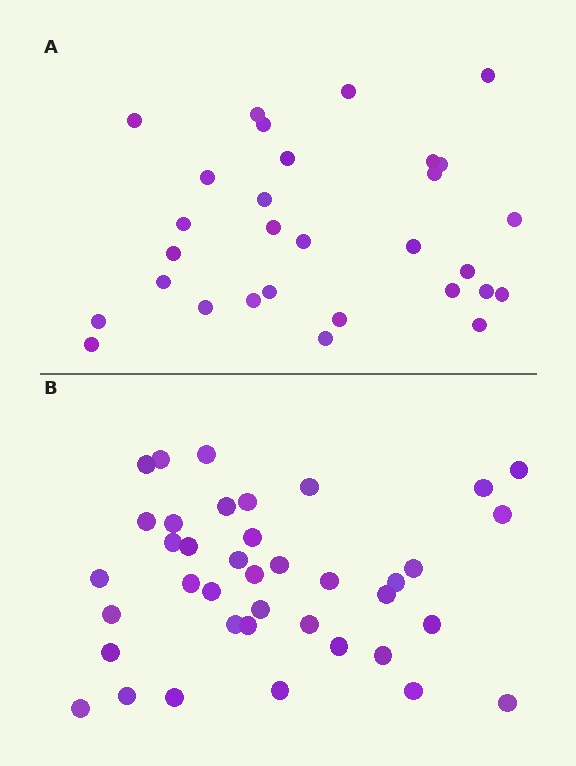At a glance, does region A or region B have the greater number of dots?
Region B (the bottom region) has more dots.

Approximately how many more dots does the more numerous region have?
Region B has roughly 8 or so more dots than region A.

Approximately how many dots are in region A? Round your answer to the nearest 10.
About 30 dots.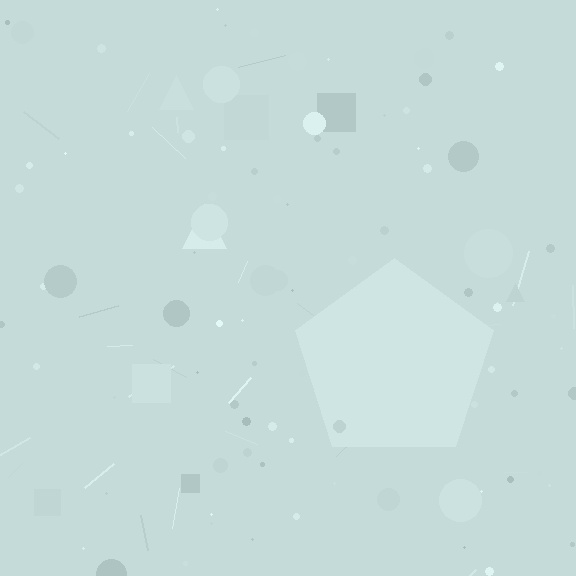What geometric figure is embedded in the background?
A pentagon is embedded in the background.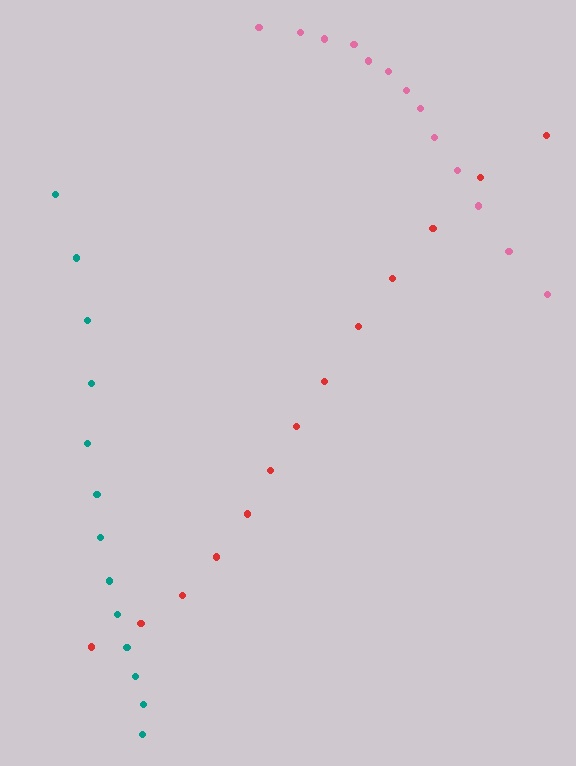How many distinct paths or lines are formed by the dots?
There are 3 distinct paths.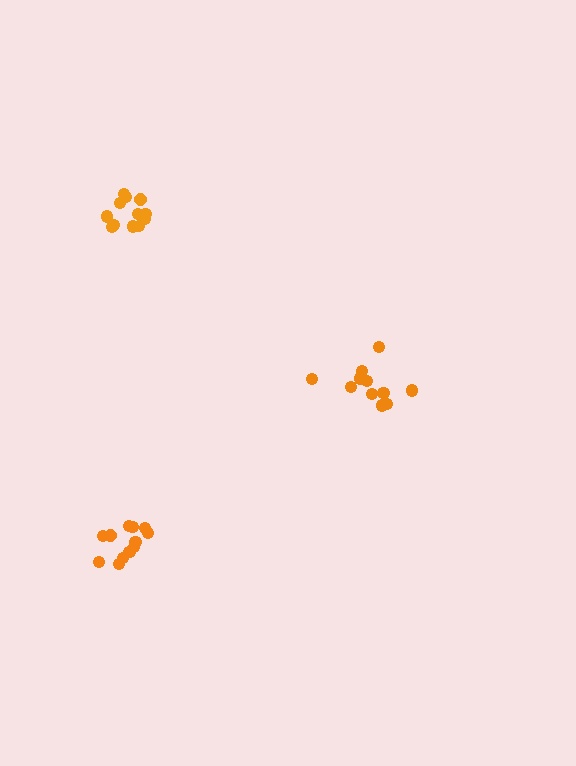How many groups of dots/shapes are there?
There are 3 groups.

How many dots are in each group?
Group 1: 12 dots, Group 2: 11 dots, Group 3: 12 dots (35 total).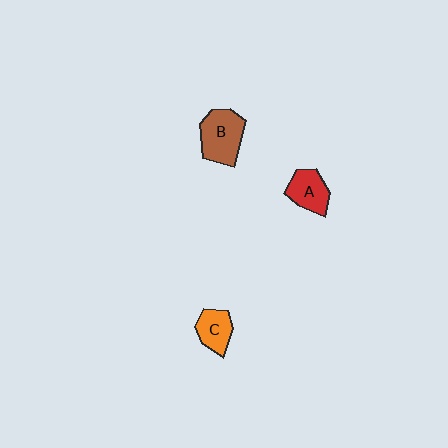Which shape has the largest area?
Shape B (brown).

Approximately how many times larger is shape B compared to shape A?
Approximately 1.4 times.